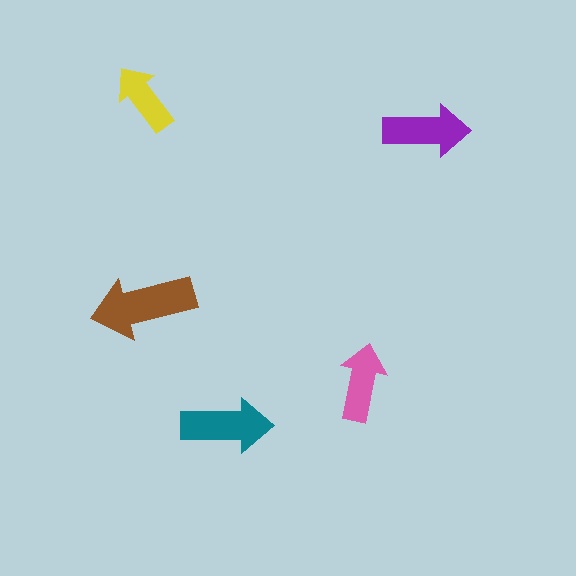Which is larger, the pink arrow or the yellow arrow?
The pink one.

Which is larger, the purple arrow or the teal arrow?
The teal one.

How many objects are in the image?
There are 5 objects in the image.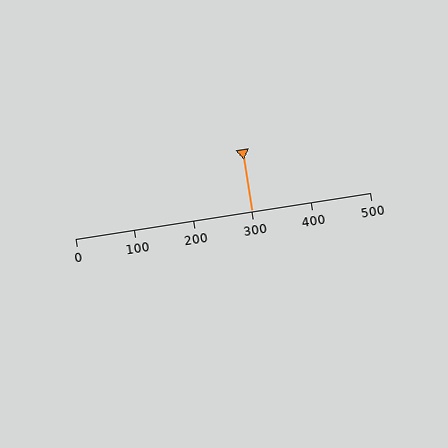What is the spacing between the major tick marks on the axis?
The major ticks are spaced 100 apart.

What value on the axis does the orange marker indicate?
The marker indicates approximately 300.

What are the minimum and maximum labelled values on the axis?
The axis runs from 0 to 500.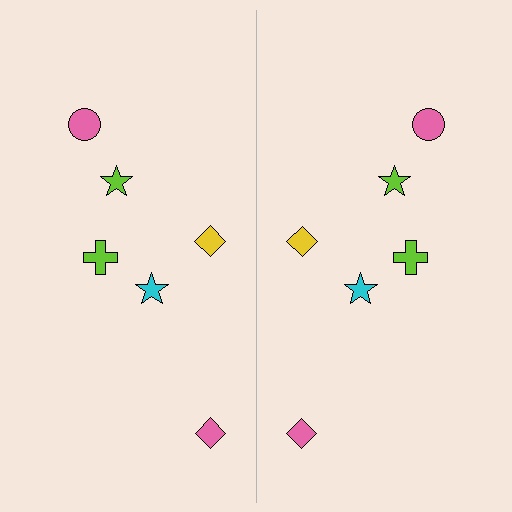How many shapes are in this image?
There are 12 shapes in this image.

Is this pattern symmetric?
Yes, this pattern has bilateral (reflection) symmetry.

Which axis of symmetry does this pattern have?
The pattern has a vertical axis of symmetry running through the center of the image.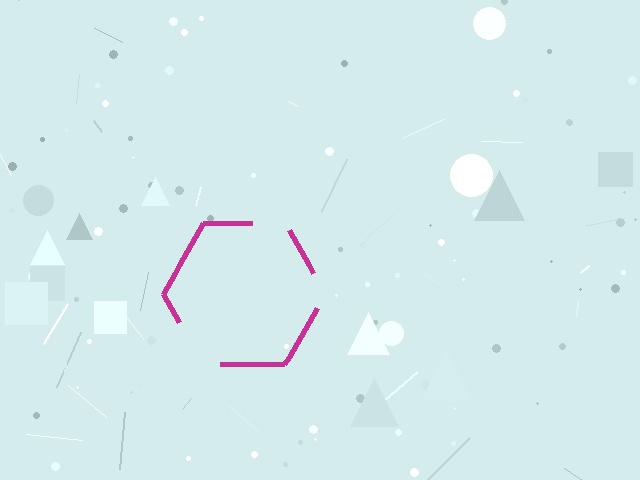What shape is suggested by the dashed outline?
The dashed outline suggests a hexagon.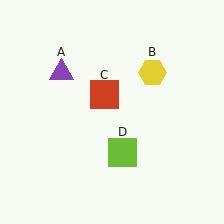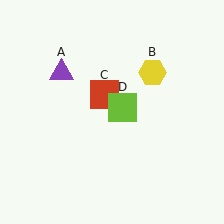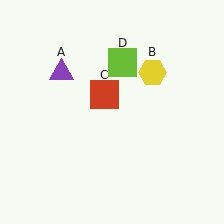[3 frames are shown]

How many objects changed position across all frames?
1 object changed position: lime square (object D).